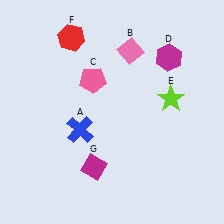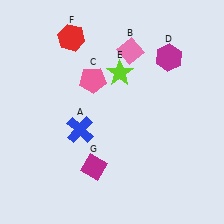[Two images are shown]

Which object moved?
The lime star (E) moved left.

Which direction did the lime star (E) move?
The lime star (E) moved left.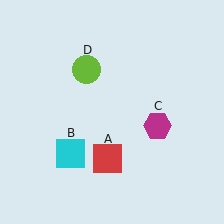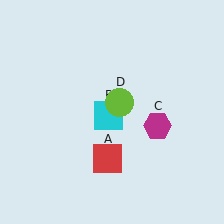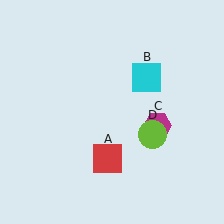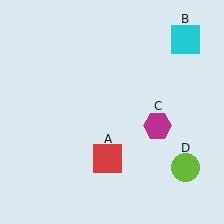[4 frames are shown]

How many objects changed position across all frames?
2 objects changed position: cyan square (object B), lime circle (object D).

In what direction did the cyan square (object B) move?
The cyan square (object B) moved up and to the right.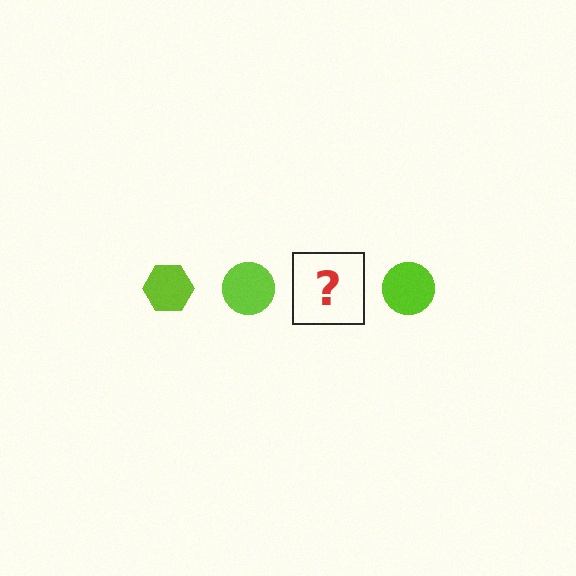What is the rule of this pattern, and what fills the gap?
The rule is that the pattern cycles through hexagon, circle shapes in lime. The gap should be filled with a lime hexagon.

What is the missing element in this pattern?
The missing element is a lime hexagon.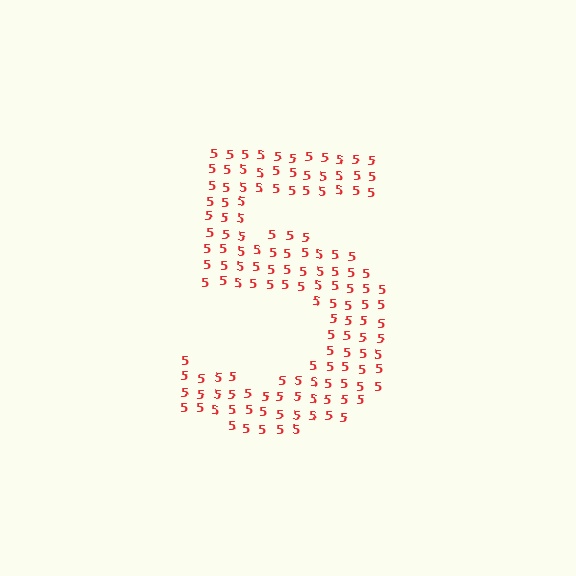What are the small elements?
The small elements are digit 5's.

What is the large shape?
The large shape is the digit 5.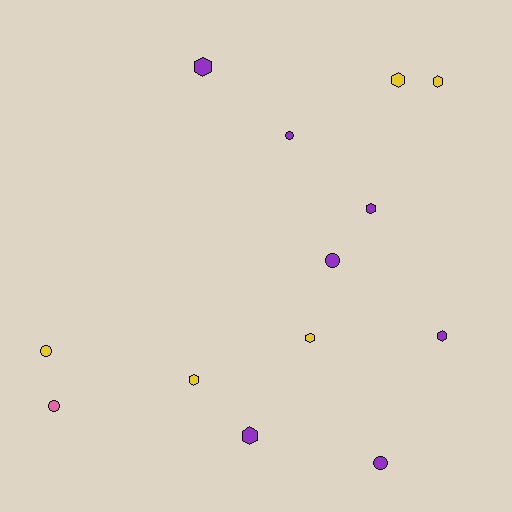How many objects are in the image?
There are 13 objects.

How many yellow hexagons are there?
There are 4 yellow hexagons.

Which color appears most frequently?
Purple, with 7 objects.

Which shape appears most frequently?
Hexagon, with 8 objects.